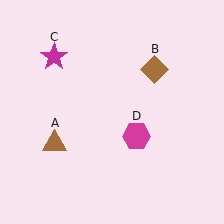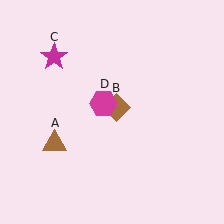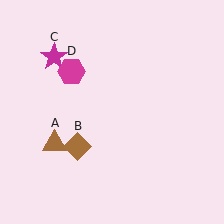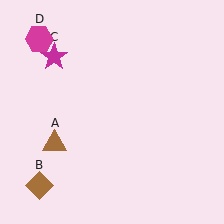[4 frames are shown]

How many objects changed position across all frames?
2 objects changed position: brown diamond (object B), magenta hexagon (object D).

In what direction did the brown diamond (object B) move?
The brown diamond (object B) moved down and to the left.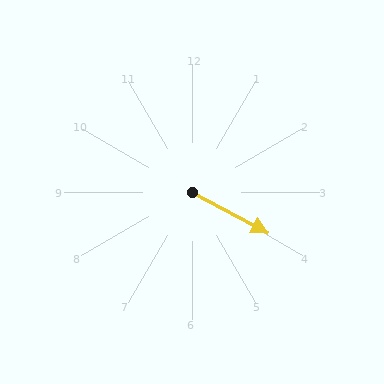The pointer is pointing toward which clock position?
Roughly 4 o'clock.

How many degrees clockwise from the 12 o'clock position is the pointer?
Approximately 118 degrees.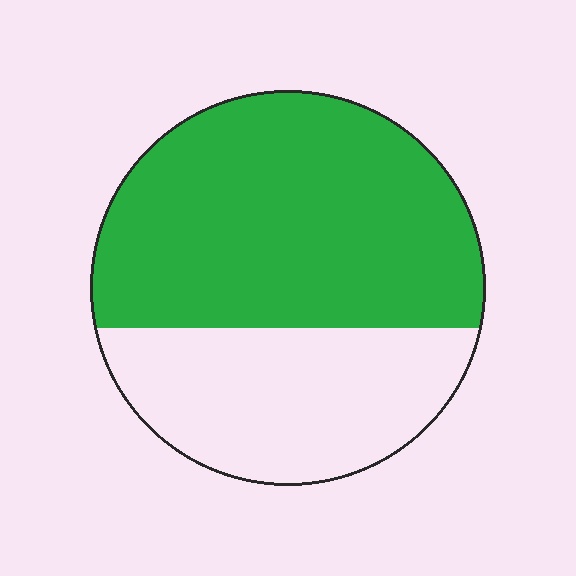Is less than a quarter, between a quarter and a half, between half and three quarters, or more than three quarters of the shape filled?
Between half and three quarters.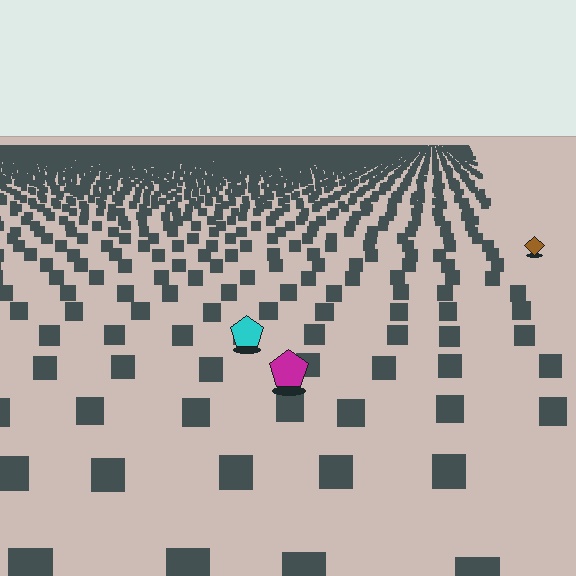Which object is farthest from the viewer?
The brown diamond is farthest from the viewer. It appears smaller and the ground texture around it is denser.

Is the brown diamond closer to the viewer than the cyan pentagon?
No. The cyan pentagon is closer — you can tell from the texture gradient: the ground texture is coarser near it.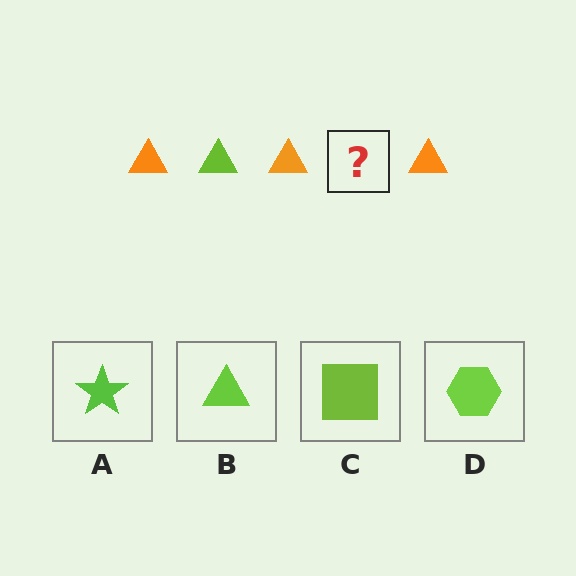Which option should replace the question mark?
Option B.